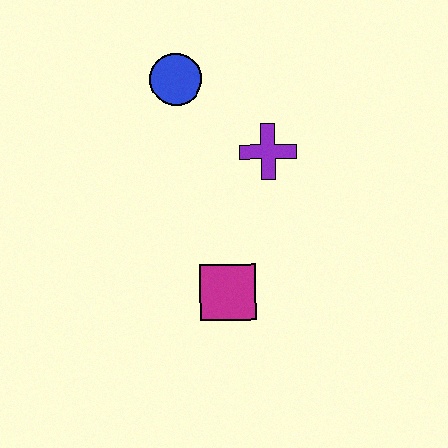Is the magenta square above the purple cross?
No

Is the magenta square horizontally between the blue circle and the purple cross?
Yes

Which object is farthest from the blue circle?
The magenta square is farthest from the blue circle.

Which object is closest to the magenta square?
The purple cross is closest to the magenta square.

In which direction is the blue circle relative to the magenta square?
The blue circle is above the magenta square.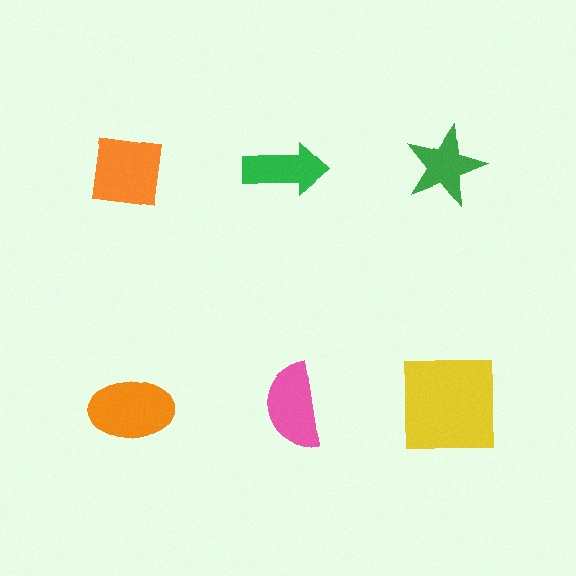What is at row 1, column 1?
An orange square.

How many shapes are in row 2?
3 shapes.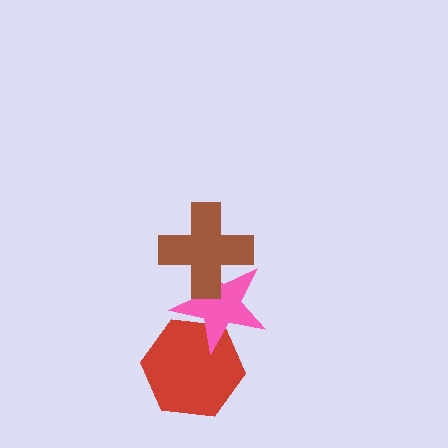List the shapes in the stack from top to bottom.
From top to bottom: the brown cross, the pink star, the red hexagon.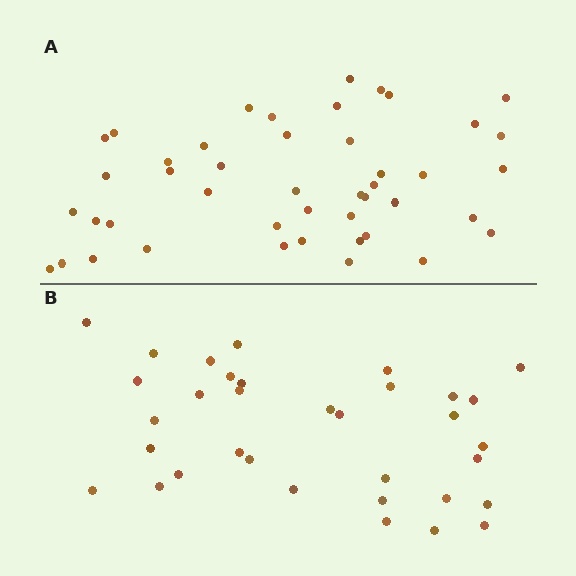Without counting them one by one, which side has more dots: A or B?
Region A (the top region) has more dots.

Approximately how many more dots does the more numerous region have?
Region A has roughly 12 or so more dots than region B.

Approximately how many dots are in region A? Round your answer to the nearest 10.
About 40 dots. (The exact count is 45, which rounds to 40.)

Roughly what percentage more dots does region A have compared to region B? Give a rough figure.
About 30% more.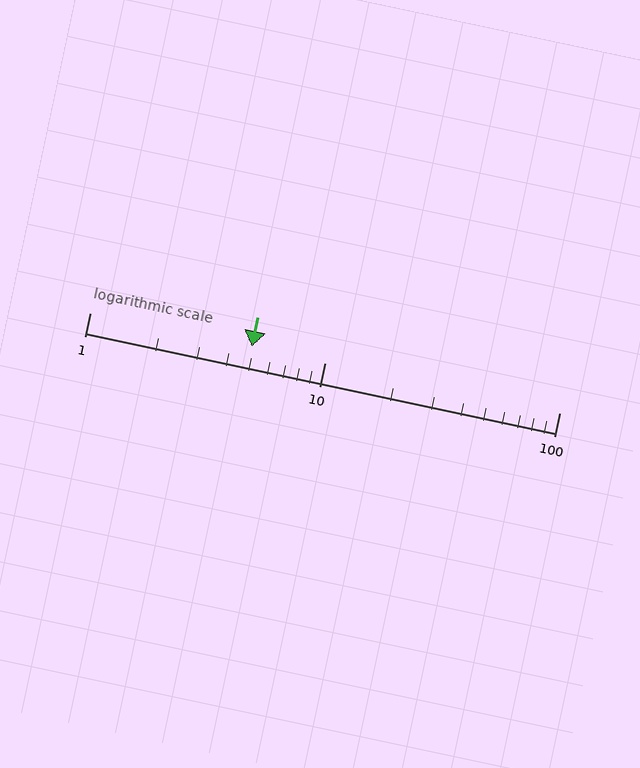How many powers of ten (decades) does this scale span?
The scale spans 2 decades, from 1 to 100.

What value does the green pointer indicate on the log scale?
The pointer indicates approximately 4.9.